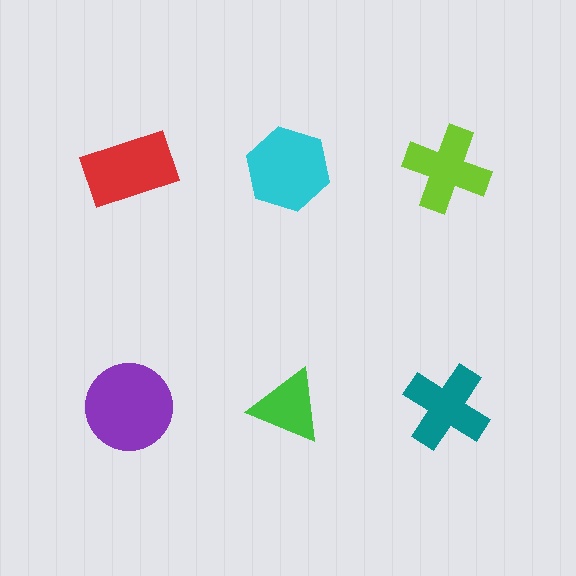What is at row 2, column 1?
A purple circle.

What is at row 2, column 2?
A green triangle.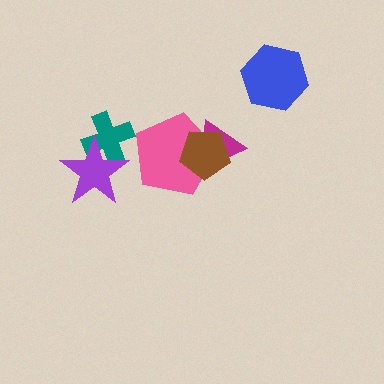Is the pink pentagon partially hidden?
Yes, it is partially covered by another shape.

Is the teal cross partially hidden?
Yes, it is partially covered by another shape.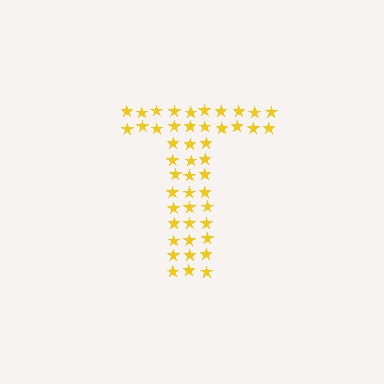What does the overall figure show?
The overall figure shows the letter T.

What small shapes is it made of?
It is made of small stars.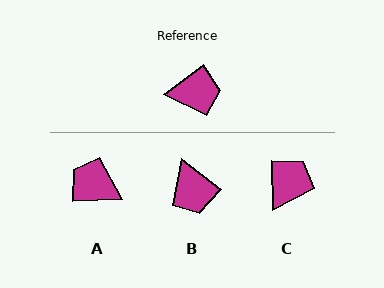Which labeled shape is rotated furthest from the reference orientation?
A, about 144 degrees away.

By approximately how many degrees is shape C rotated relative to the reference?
Approximately 53 degrees counter-clockwise.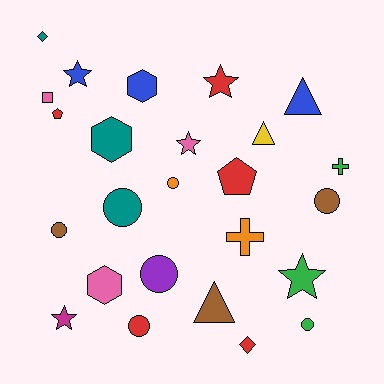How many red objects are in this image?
There are 5 red objects.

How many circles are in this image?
There are 7 circles.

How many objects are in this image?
There are 25 objects.